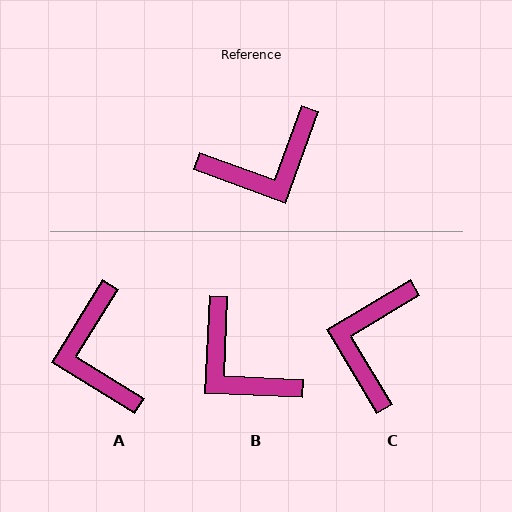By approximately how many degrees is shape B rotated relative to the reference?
Approximately 72 degrees clockwise.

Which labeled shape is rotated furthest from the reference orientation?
C, about 129 degrees away.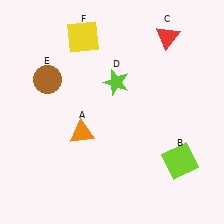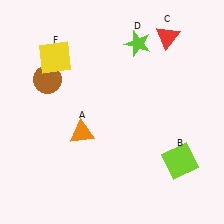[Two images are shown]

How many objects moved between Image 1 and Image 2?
2 objects moved between the two images.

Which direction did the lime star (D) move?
The lime star (D) moved up.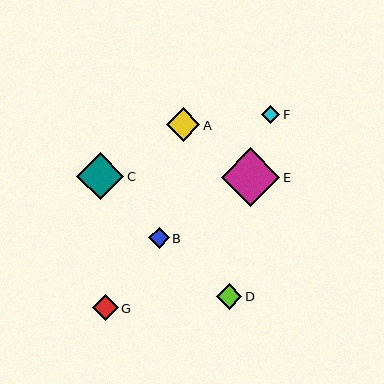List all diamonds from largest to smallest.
From largest to smallest: E, C, A, D, G, B, F.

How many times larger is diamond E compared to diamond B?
Diamond E is approximately 2.9 times the size of diamond B.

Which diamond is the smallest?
Diamond F is the smallest with a size of approximately 18 pixels.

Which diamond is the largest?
Diamond E is the largest with a size of approximately 59 pixels.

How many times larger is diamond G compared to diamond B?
Diamond G is approximately 1.2 times the size of diamond B.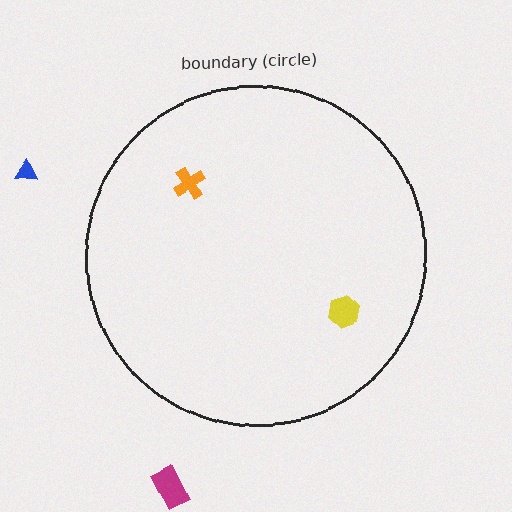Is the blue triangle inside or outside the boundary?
Outside.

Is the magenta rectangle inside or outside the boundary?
Outside.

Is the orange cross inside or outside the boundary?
Inside.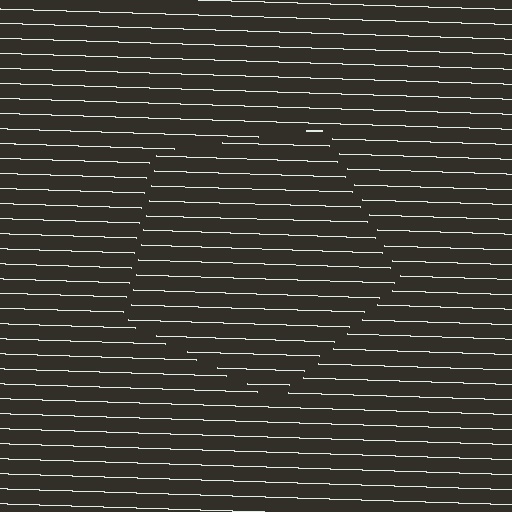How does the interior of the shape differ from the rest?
The interior of the shape contains the same grating, shifted by half a period — the contour is defined by the phase discontinuity where line-ends from the inner and outer gratings abut.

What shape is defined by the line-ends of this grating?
An illusory pentagon. The interior of the shape contains the same grating, shifted by half a period — the contour is defined by the phase discontinuity where line-ends from the inner and outer gratings abut.